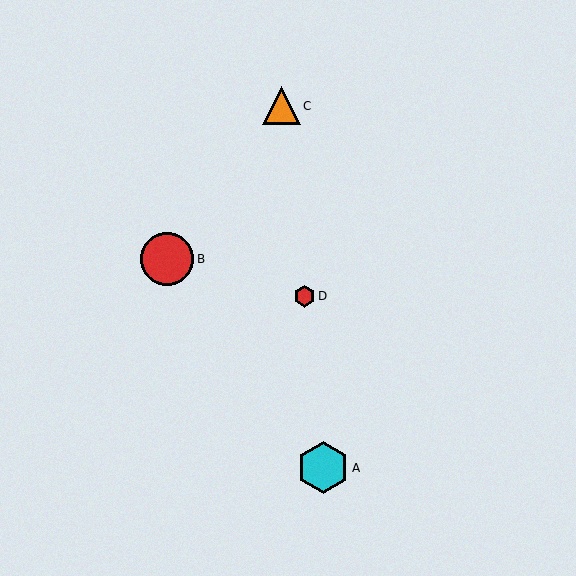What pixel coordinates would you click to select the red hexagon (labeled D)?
Click at (304, 296) to select the red hexagon D.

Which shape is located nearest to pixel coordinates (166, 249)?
The red circle (labeled B) at (167, 259) is nearest to that location.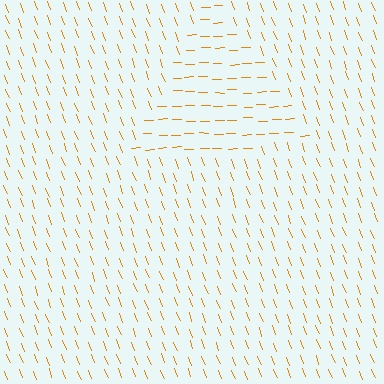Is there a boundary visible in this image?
Yes, there is a texture boundary formed by a change in line orientation.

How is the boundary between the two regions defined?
The boundary is defined purely by a change in line orientation (approximately 71 degrees difference). All lines are the same color and thickness.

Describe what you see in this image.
The image is filled with small orange line segments. A triangle region in the image has lines oriented differently from the surrounding lines, creating a visible texture boundary.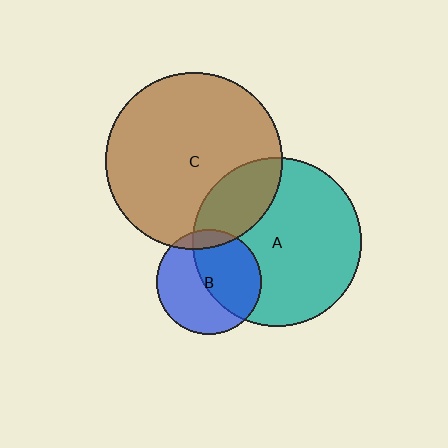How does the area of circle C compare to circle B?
Approximately 2.9 times.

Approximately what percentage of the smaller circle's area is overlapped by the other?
Approximately 20%.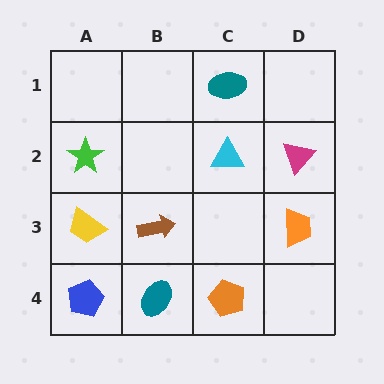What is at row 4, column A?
A blue pentagon.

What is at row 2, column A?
A green star.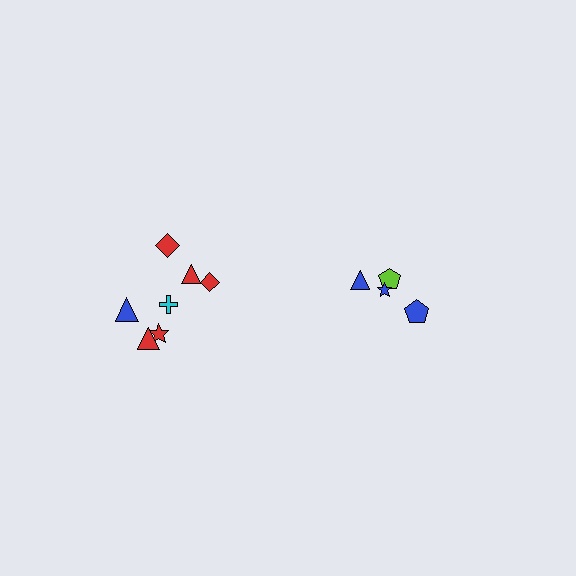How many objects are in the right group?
There are 4 objects.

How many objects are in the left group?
There are 7 objects.